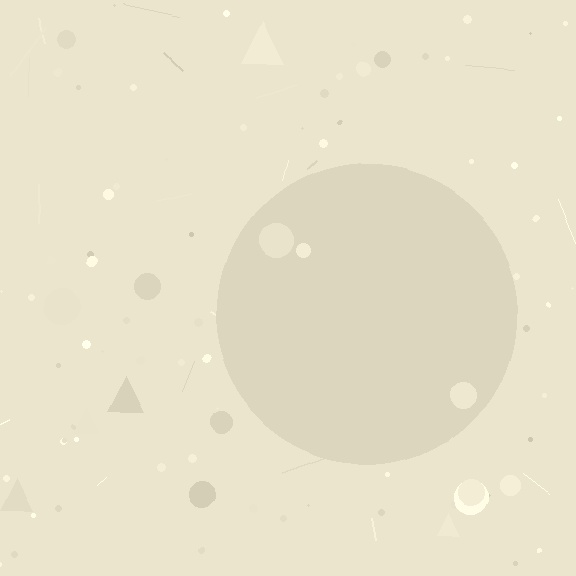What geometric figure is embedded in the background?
A circle is embedded in the background.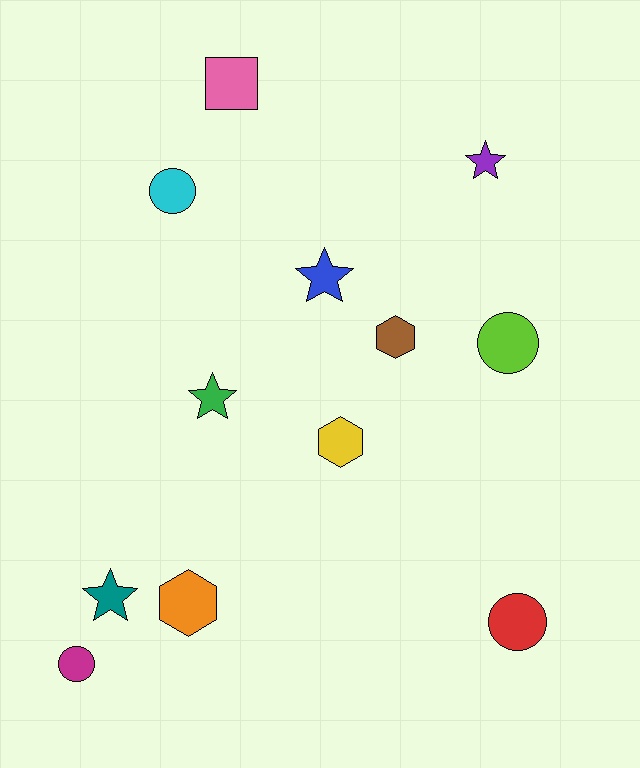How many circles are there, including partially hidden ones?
There are 4 circles.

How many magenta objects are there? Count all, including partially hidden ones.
There is 1 magenta object.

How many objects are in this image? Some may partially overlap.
There are 12 objects.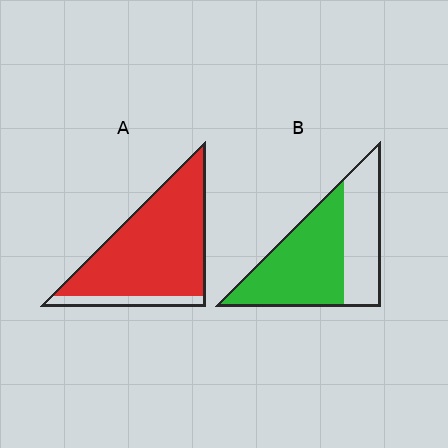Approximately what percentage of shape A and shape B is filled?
A is approximately 85% and B is approximately 60%.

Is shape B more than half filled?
Yes.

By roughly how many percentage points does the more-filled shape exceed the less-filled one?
By roughly 25 percentage points (A over B).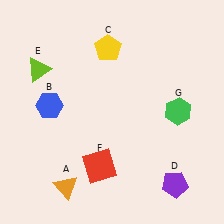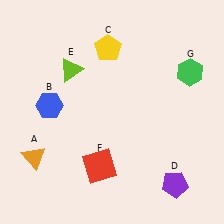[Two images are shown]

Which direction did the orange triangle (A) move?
The orange triangle (A) moved left.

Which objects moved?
The objects that moved are: the orange triangle (A), the lime triangle (E), the green hexagon (G).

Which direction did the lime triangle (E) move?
The lime triangle (E) moved right.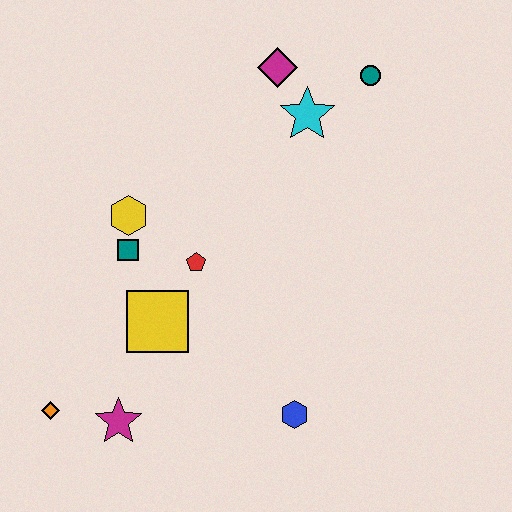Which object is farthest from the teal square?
The teal circle is farthest from the teal square.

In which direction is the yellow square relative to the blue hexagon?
The yellow square is to the left of the blue hexagon.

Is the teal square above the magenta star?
Yes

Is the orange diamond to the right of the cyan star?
No